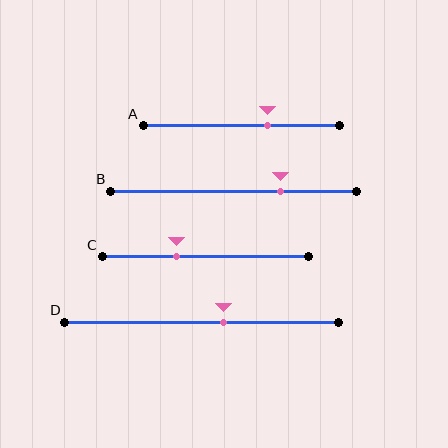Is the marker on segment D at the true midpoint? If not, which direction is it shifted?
No, the marker on segment D is shifted to the right by about 8% of the segment length.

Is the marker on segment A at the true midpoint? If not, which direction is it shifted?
No, the marker on segment A is shifted to the right by about 14% of the segment length.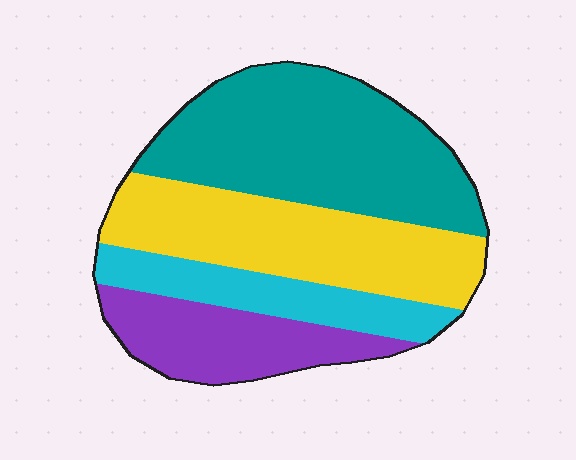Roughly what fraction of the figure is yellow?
Yellow takes up about one third (1/3) of the figure.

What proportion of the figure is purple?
Purple covers 18% of the figure.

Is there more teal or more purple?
Teal.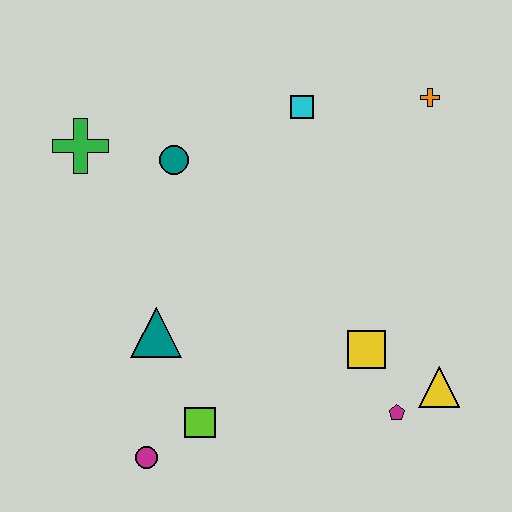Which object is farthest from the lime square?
The orange cross is farthest from the lime square.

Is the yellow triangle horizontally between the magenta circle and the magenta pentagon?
No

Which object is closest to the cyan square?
The orange cross is closest to the cyan square.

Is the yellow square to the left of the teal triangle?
No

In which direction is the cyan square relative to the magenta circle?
The cyan square is above the magenta circle.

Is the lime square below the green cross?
Yes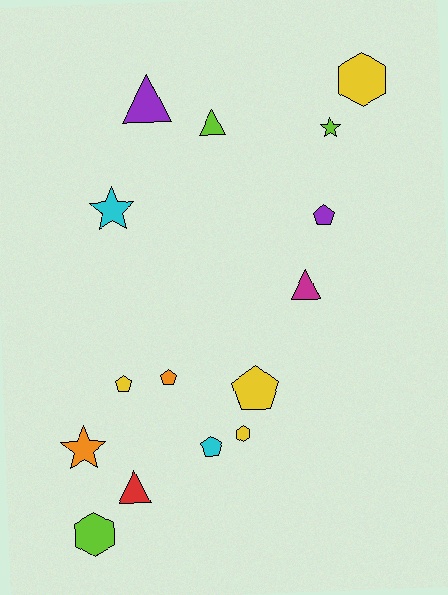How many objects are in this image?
There are 15 objects.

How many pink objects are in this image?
There are no pink objects.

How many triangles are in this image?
There are 4 triangles.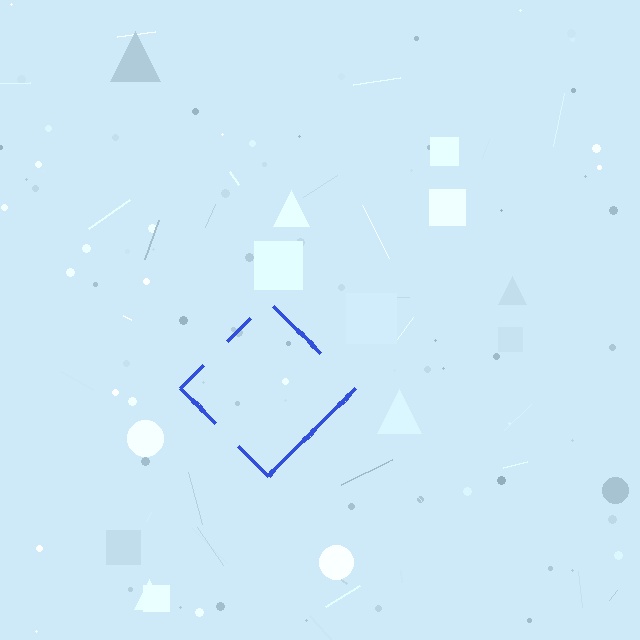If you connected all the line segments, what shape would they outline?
They would outline a diamond.